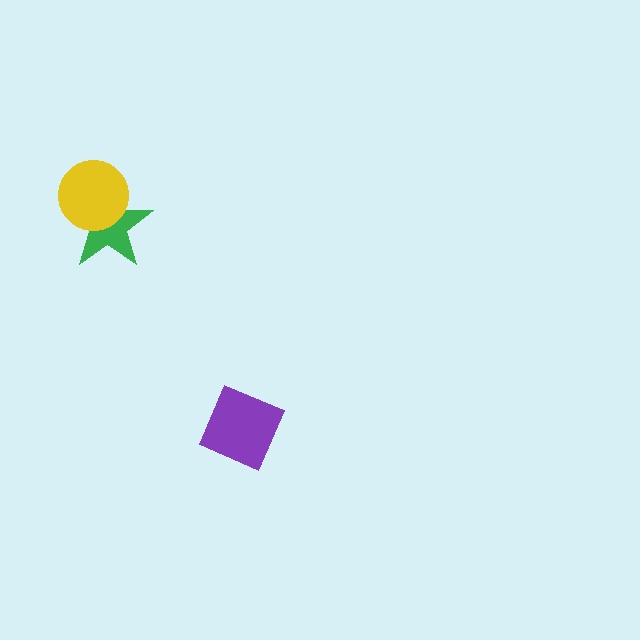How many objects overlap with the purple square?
0 objects overlap with the purple square.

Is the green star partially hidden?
Yes, it is partially covered by another shape.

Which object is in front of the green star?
The yellow circle is in front of the green star.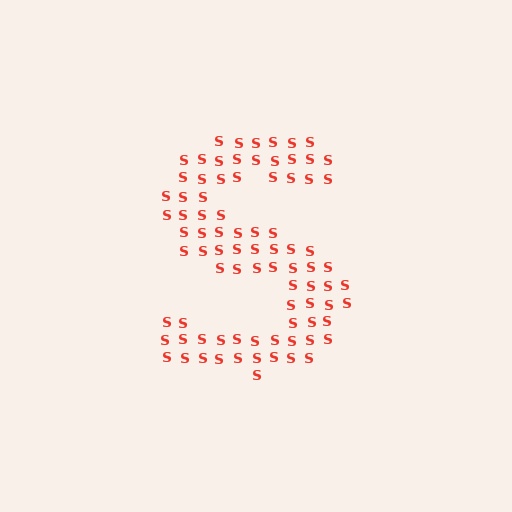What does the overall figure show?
The overall figure shows the letter S.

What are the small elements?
The small elements are letter S's.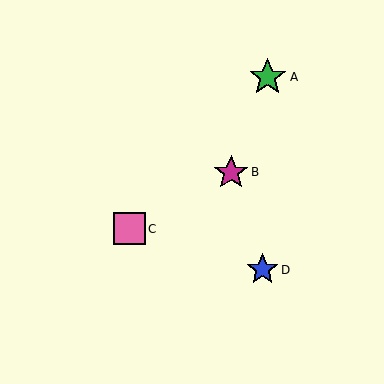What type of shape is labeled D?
Shape D is a blue star.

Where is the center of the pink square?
The center of the pink square is at (129, 229).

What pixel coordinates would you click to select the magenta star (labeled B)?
Click at (231, 172) to select the magenta star B.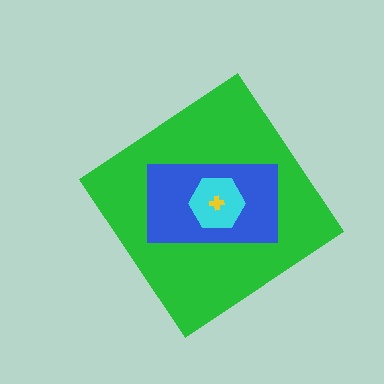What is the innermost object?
The yellow cross.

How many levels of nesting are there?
4.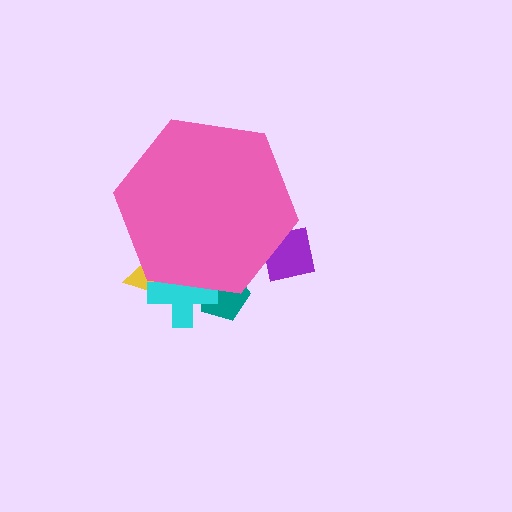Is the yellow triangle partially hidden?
Yes, the yellow triangle is partially hidden behind the pink hexagon.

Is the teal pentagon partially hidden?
Yes, the teal pentagon is partially hidden behind the pink hexagon.